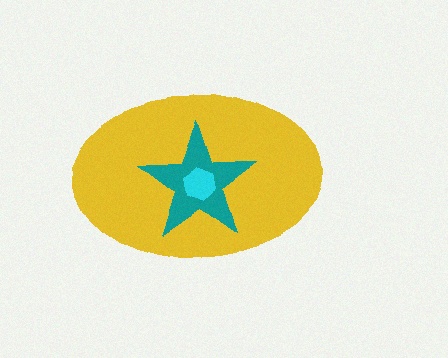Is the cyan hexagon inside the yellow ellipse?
Yes.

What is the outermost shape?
The yellow ellipse.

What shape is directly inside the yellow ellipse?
The teal star.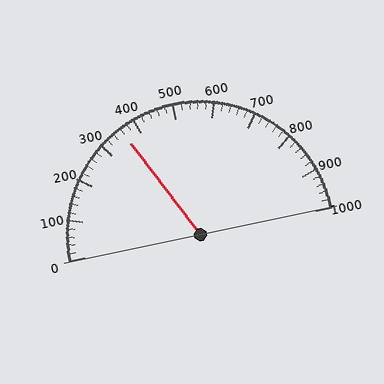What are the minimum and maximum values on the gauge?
The gauge ranges from 0 to 1000.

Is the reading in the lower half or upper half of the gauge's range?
The reading is in the lower half of the range (0 to 1000).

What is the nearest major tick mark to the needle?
The nearest major tick mark is 400.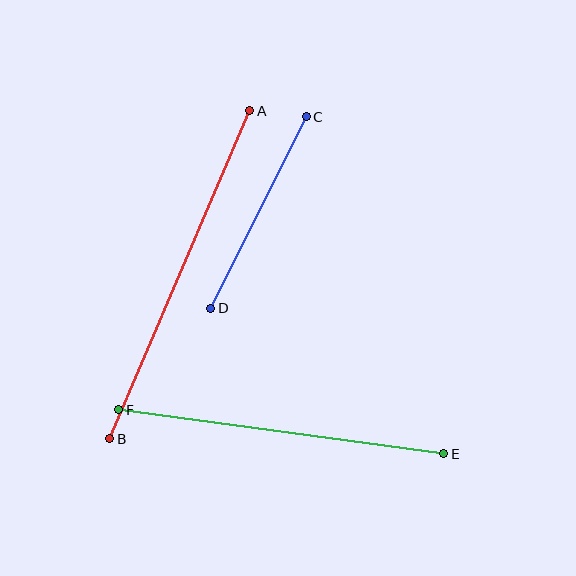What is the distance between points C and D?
The distance is approximately 214 pixels.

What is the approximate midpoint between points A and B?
The midpoint is at approximately (180, 275) pixels.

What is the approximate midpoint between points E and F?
The midpoint is at approximately (281, 432) pixels.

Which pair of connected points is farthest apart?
Points A and B are farthest apart.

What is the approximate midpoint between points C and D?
The midpoint is at approximately (258, 213) pixels.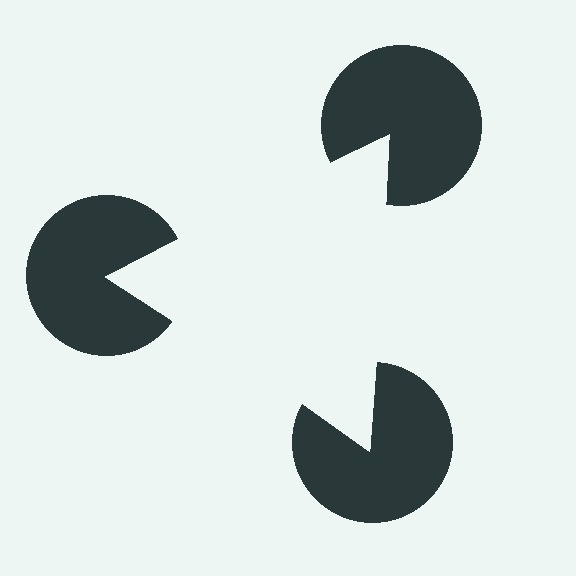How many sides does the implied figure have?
3 sides.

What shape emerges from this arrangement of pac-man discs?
An illusory triangle — its edges are inferred from the aligned wedge cuts in the pac-man discs, not physically drawn.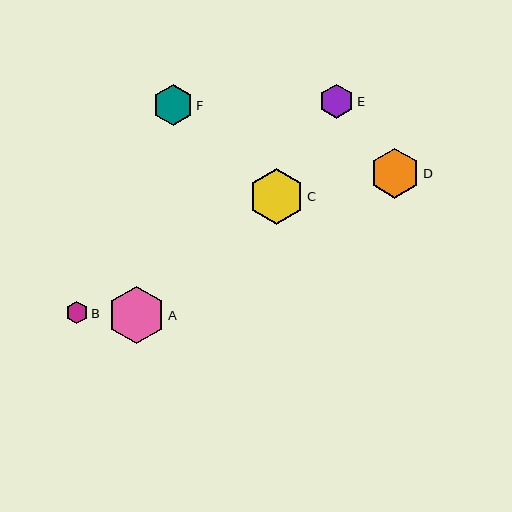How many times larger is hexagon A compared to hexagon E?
Hexagon A is approximately 1.7 times the size of hexagon E.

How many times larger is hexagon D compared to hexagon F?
Hexagon D is approximately 1.2 times the size of hexagon F.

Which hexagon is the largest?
Hexagon A is the largest with a size of approximately 57 pixels.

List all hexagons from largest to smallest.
From largest to smallest: A, C, D, F, E, B.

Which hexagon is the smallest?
Hexagon B is the smallest with a size of approximately 23 pixels.